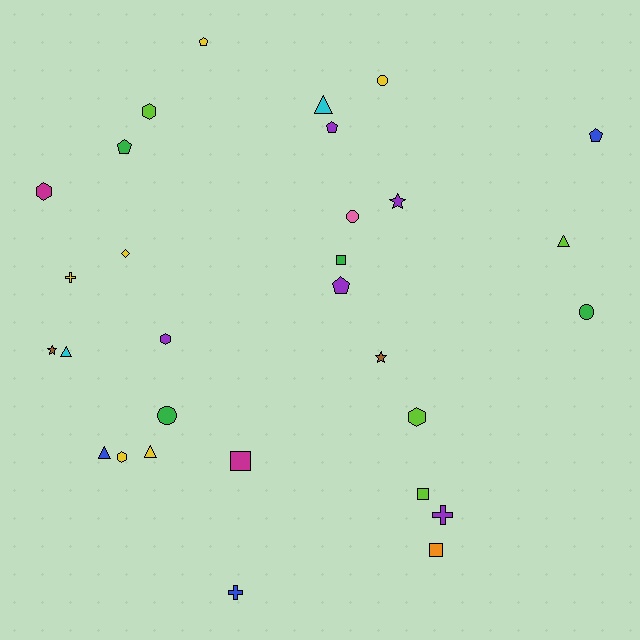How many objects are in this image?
There are 30 objects.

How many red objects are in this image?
There are no red objects.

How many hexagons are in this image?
There are 5 hexagons.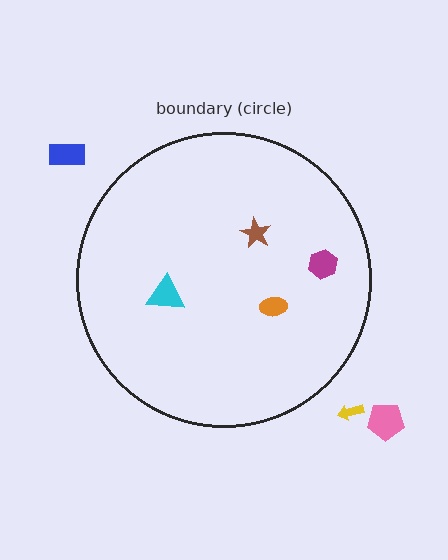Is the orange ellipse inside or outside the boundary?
Inside.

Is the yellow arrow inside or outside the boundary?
Outside.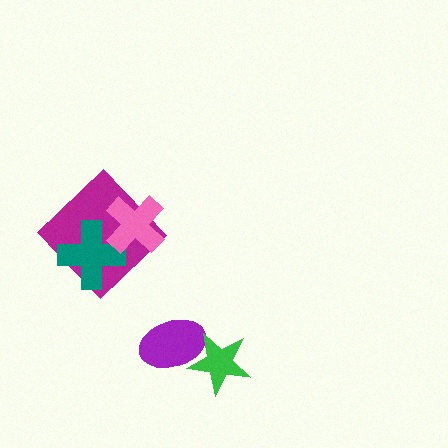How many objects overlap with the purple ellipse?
1 object overlaps with the purple ellipse.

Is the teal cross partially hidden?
Yes, it is partially covered by another shape.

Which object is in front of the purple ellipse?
The green star is in front of the purple ellipse.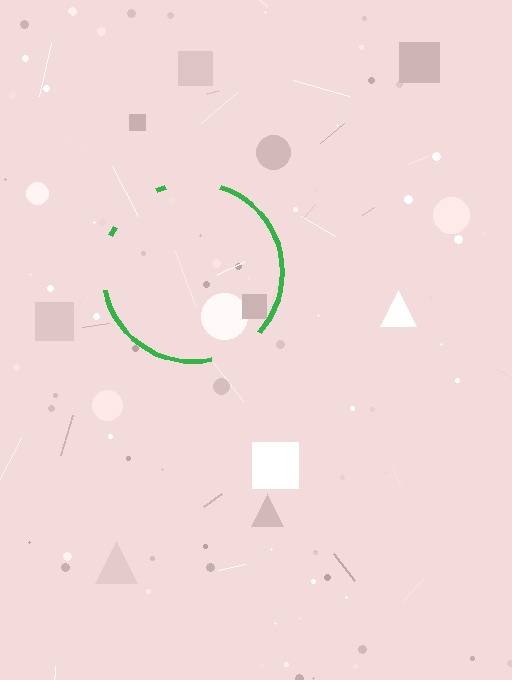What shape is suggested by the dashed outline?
The dashed outline suggests a circle.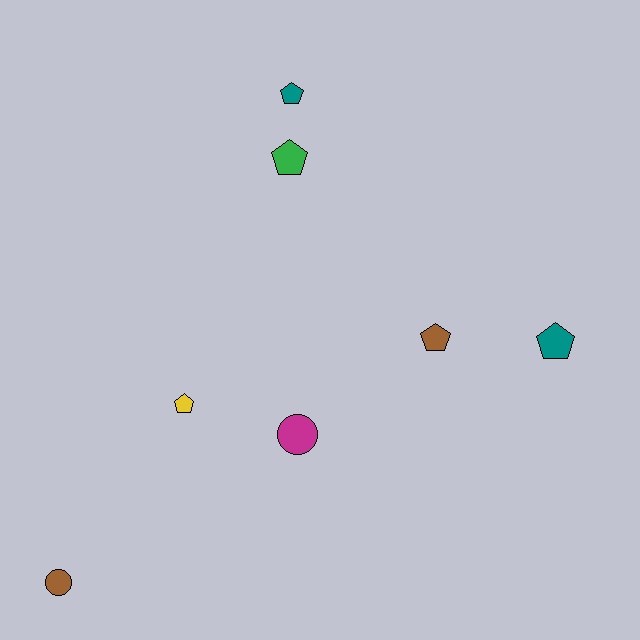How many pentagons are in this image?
There are 5 pentagons.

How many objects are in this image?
There are 7 objects.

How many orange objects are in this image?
There are no orange objects.